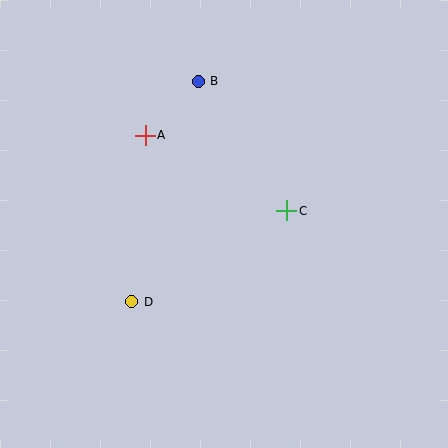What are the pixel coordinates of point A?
Point A is at (145, 135).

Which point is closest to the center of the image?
Point C at (287, 211) is closest to the center.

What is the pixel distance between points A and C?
The distance between A and C is 160 pixels.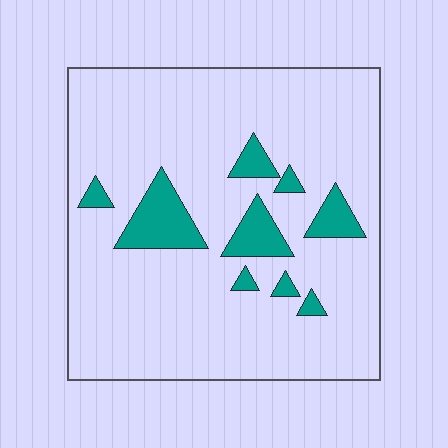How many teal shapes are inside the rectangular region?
9.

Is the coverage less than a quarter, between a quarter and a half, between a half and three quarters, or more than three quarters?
Less than a quarter.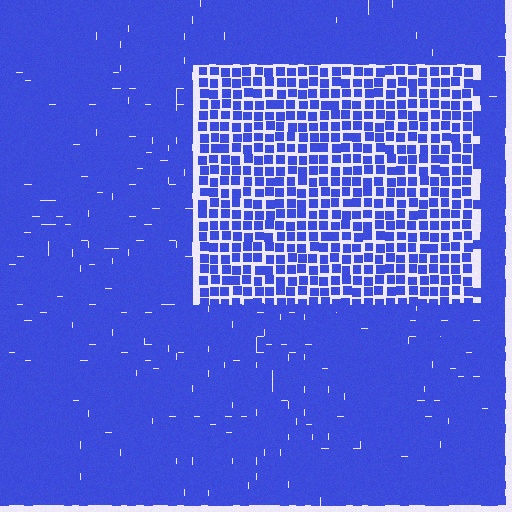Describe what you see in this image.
The image contains small blue elements arranged at two different densities. A rectangle-shaped region is visible where the elements are less densely packed than the surrounding area.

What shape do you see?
I see a rectangle.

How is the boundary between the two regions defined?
The boundary is defined by a change in element density (approximately 1.9x ratio). All elements are the same color, size, and shape.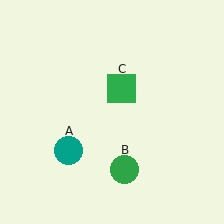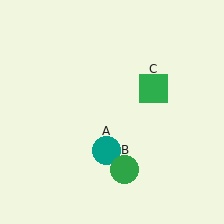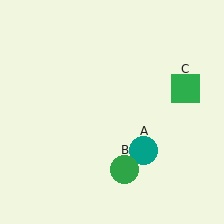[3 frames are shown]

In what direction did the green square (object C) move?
The green square (object C) moved right.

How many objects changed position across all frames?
2 objects changed position: teal circle (object A), green square (object C).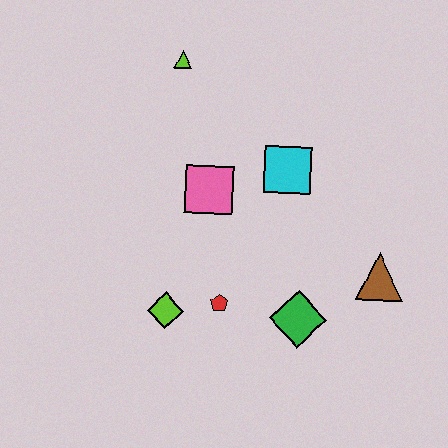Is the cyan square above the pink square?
Yes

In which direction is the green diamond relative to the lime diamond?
The green diamond is to the right of the lime diamond.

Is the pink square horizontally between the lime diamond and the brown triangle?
Yes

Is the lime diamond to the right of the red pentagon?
No